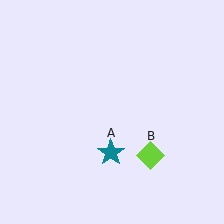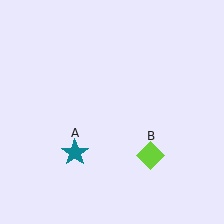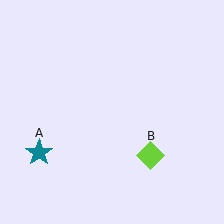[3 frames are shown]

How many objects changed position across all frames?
1 object changed position: teal star (object A).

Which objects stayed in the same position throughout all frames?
Lime diamond (object B) remained stationary.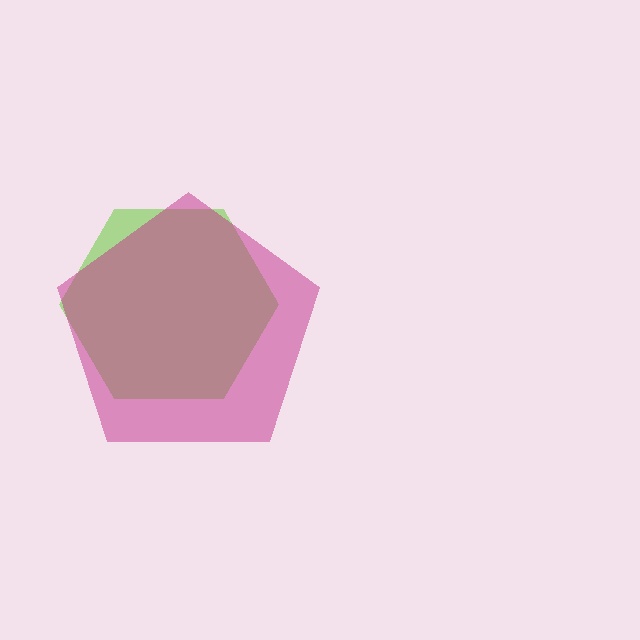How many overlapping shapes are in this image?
There are 2 overlapping shapes in the image.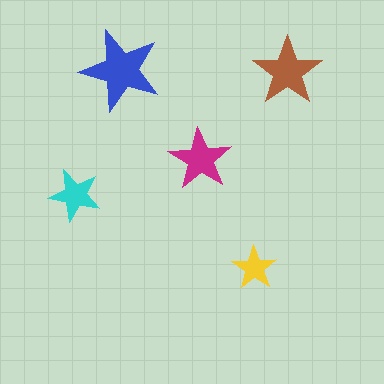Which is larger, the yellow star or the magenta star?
The magenta one.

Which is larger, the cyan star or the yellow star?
The cyan one.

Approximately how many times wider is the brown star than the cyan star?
About 1.5 times wider.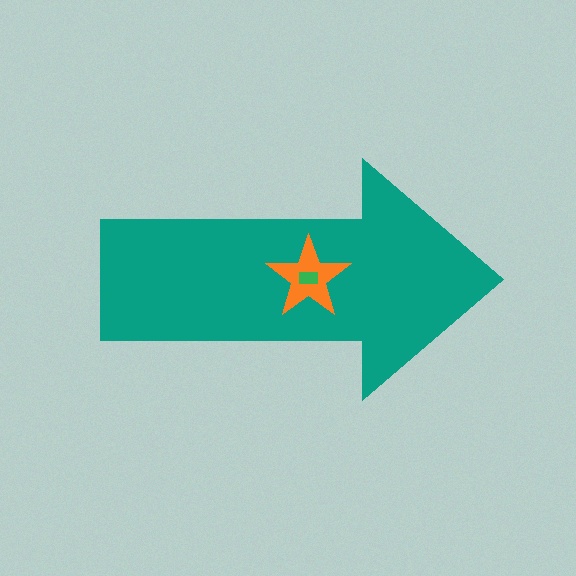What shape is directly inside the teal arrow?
The orange star.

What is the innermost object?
The green rectangle.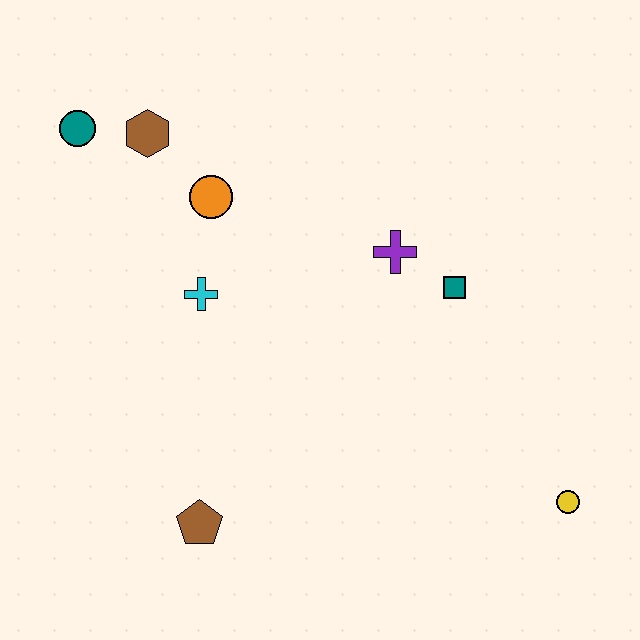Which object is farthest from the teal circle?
The yellow circle is farthest from the teal circle.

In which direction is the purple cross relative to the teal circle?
The purple cross is to the right of the teal circle.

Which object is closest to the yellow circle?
The teal square is closest to the yellow circle.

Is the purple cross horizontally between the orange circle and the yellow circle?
Yes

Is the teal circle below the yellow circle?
No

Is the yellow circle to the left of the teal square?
No